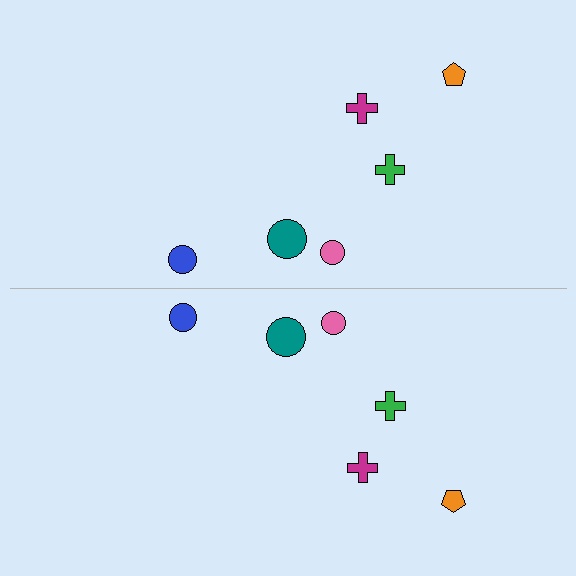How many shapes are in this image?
There are 12 shapes in this image.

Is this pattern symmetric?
Yes, this pattern has bilateral (reflection) symmetry.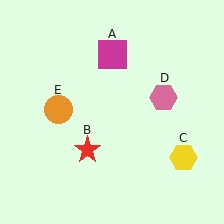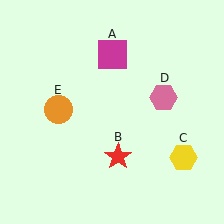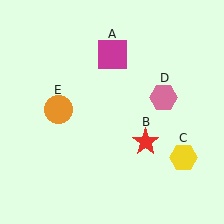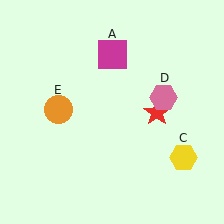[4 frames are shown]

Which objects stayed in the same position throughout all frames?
Magenta square (object A) and yellow hexagon (object C) and pink hexagon (object D) and orange circle (object E) remained stationary.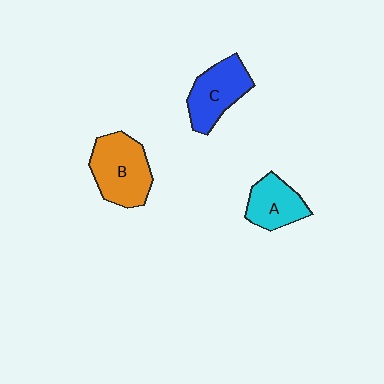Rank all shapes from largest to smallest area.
From largest to smallest: B (orange), C (blue), A (cyan).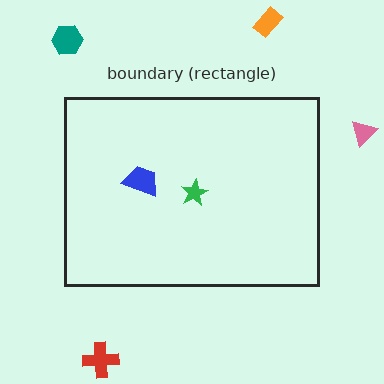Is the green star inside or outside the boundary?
Inside.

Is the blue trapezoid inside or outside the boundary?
Inside.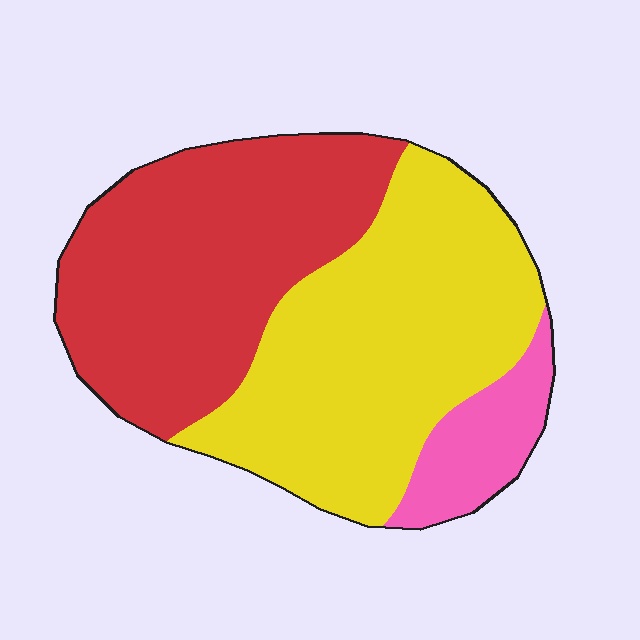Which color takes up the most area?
Yellow, at roughly 45%.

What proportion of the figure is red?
Red takes up between a quarter and a half of the figure.